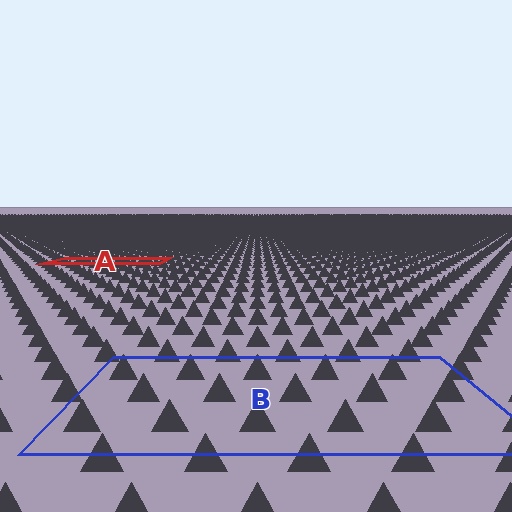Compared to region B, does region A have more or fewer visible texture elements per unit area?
Region A has more texture elements per unit area — they are packed more densely because it is farther away.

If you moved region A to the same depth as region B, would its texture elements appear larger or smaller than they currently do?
They would appear larger. At a closer depth, the same texture elements are projected at a bigger on-screen size.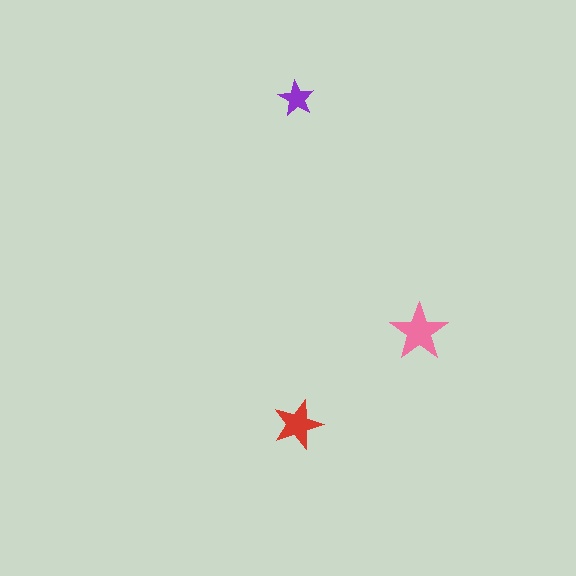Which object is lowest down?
The red star is bottommost.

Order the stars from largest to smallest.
the pink one, the red one, the purple one.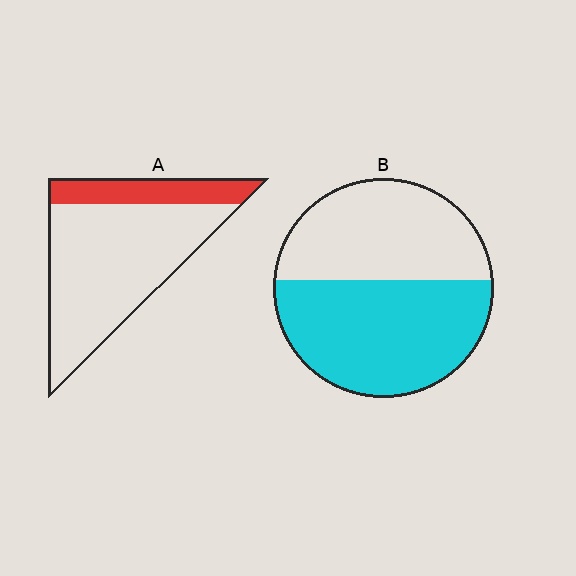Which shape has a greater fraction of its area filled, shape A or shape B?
Shape B.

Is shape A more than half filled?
No.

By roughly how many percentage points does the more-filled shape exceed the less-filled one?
By roughly 30 percentage points (B over A).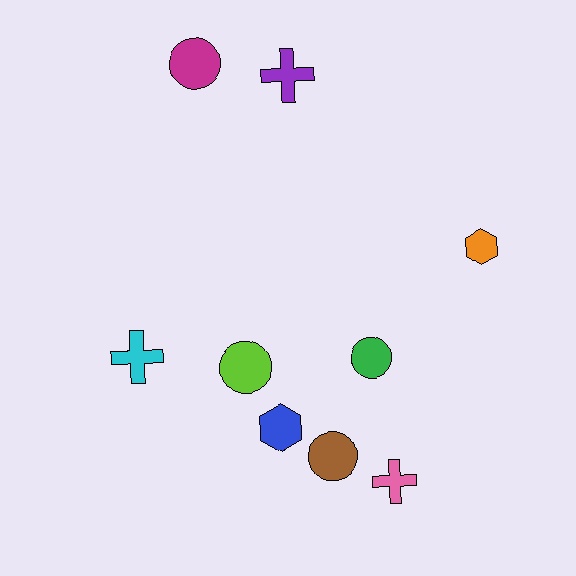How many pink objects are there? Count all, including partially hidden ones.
There is 1 pink object.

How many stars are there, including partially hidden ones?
There are no stars.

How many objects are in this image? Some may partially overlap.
There are 9 objects.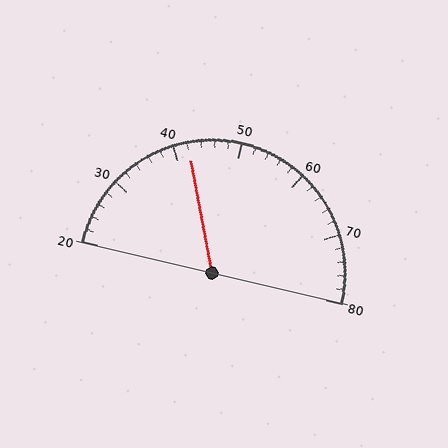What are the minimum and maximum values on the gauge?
The gauge ranges from 20 to 80.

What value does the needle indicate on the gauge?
The needle indicates approximately 42.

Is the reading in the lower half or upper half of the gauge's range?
The reading is in the lower half of the range (20 to 80).